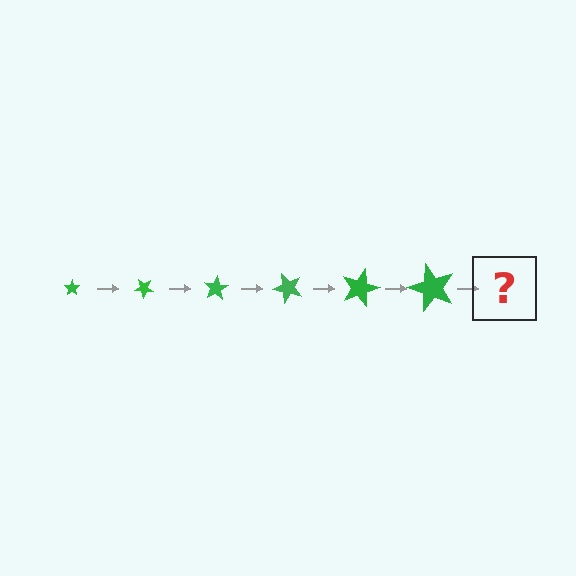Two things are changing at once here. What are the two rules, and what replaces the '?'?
The two rules are that the star grows larger each step and it rotates 40 degrees each step. The '?' should be a star, larger than the previous one and rotated 240 degrees from the start.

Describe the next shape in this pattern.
It should be a star, larger than the previous one and rotated 240 degrees from the start.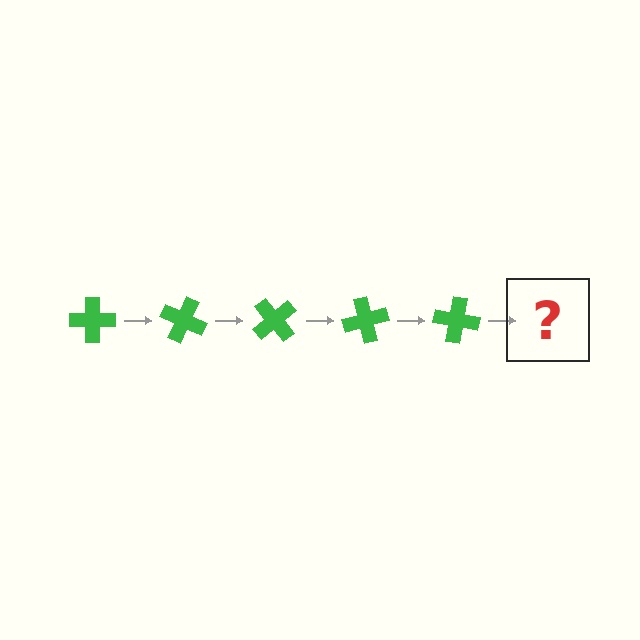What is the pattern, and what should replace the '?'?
The pattern is that the cross rotates 25 degrees each step. The '?' should be a green cross rotated 125 degrees.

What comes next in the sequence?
The next element should be a green cross rotated 125 degrees.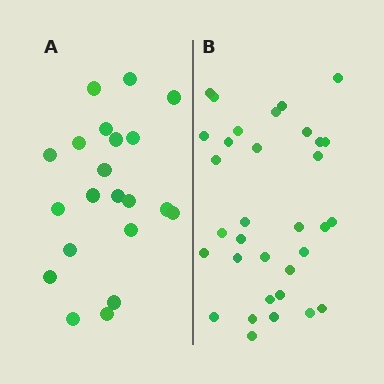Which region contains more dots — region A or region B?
Region B (the right region) has more dots.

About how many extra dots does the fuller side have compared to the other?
Region B has roughly 12 or so more dots than region A.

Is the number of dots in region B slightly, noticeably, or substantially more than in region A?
Region B has substantially more. The ratio is roughly 1.6 to 1.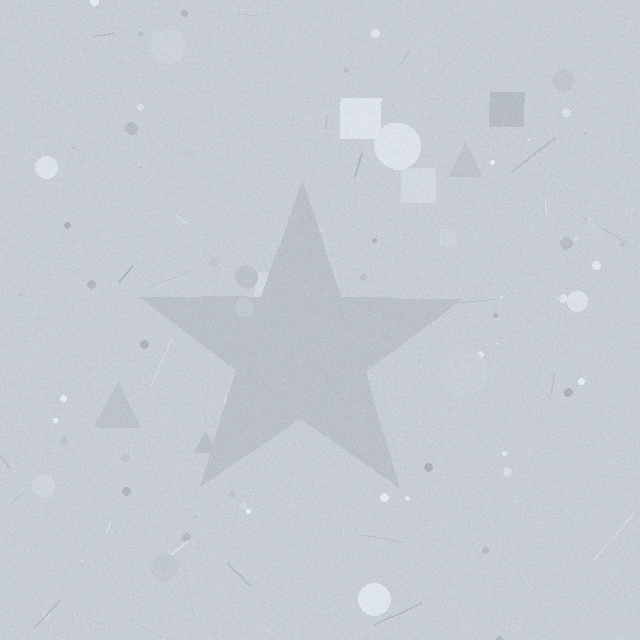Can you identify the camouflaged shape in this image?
The camouflaged shape is a star.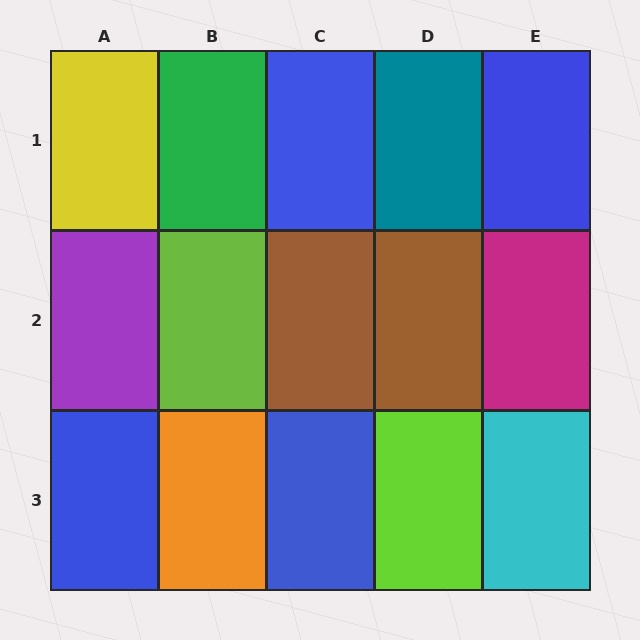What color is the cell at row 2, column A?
Purple.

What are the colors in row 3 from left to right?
Blue, orange, blue, lime, cyan.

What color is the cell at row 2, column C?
Brown.